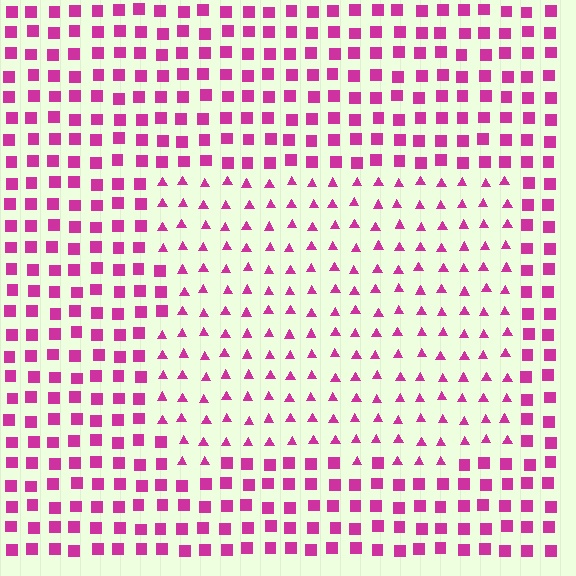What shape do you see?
I see a rectangle.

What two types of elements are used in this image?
The image uses triangles inside the rectangle region and squares outside it.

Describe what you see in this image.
The image is filled with small magenta elements arranged in a uniform grid. A rectangle-shaped region contains triangles, while the surrounding area contains squares. The boundary is defined purely by the change in element shape.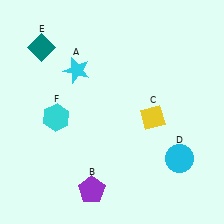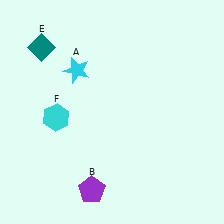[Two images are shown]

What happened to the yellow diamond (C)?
The yellow diamond (C) was removed in Image 2. It was in the bottom-right area of Image 1.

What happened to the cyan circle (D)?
The cyan circle (D) was removed in Image 2. It was in the bottom-right area of Image 1.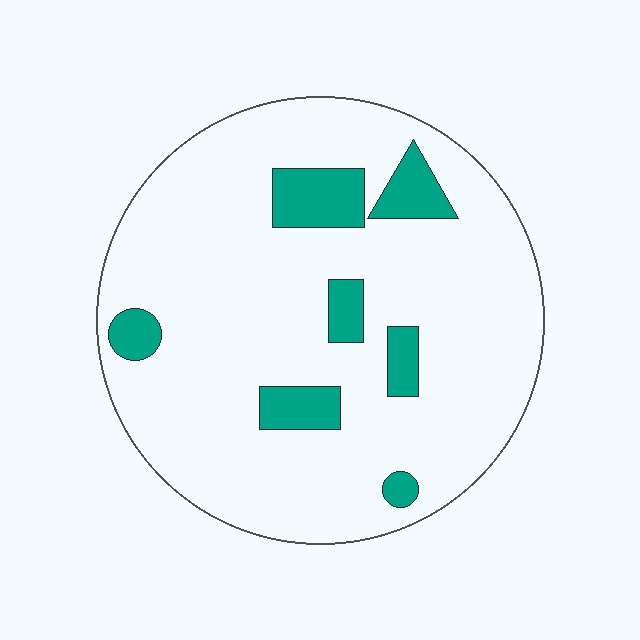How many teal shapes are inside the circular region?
7.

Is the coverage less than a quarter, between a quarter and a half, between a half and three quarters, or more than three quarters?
Less than a quarter.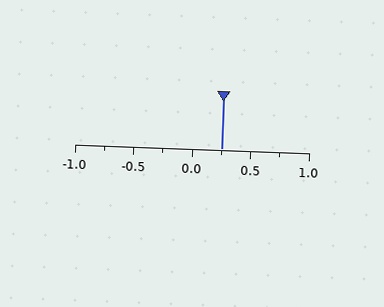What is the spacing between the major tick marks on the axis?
The major ticks are spaced 0.5 apart.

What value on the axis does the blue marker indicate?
The marker indicates approximately 0.25.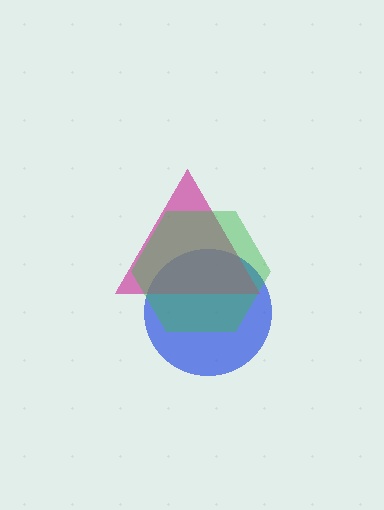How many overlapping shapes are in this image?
There are 3 overlapping shapes in the image.